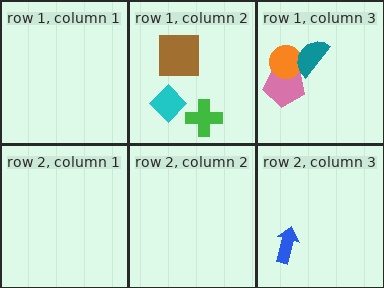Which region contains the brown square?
The row 1, column 2 region.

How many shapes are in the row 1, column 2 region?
3.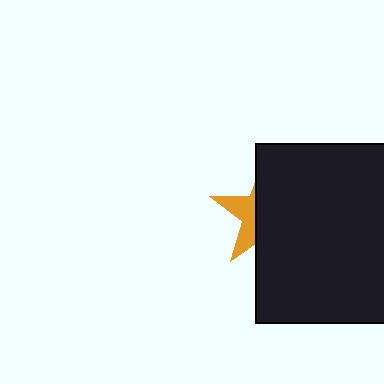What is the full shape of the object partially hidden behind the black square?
The partially hidden object is an orange star.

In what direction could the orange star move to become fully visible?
The orange star could move left. That would shift it out from behind the black square entirely.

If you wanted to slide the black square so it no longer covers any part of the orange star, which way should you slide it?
Slide it right — that is the most direct way to separate the two shapes.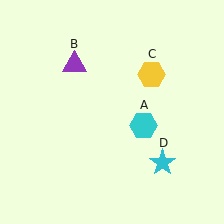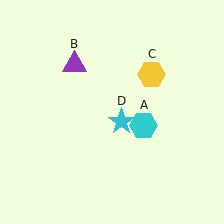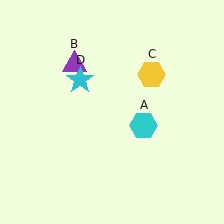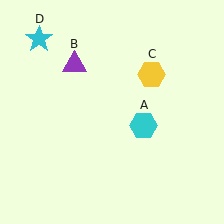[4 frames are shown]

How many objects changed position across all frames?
1 object changed position: cyan star (object D).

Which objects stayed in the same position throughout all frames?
Cyan hexagon (object A) and purple triangle (object B) and yellow hexagon (object C) remained stationary.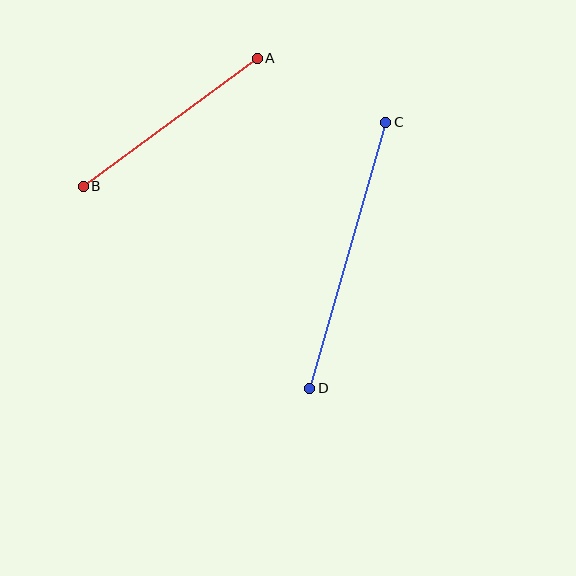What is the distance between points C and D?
The distance is approximately 277 pixels.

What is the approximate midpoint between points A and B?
The midpoint is at approximately (170, 122) pixels.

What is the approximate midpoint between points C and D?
The midpoint is at approximately (348, 255) pixels.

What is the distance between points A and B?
The distance is approximately 216 pixels.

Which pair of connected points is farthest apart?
Points C and D are farthest apart.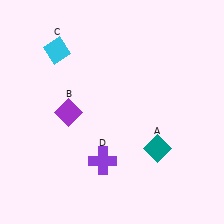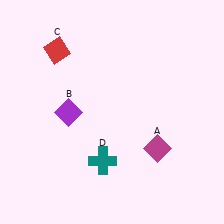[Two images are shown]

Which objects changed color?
A changed from teal to magenta. C changed from cyan to red. D changed from purple to teal.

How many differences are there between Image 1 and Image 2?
There are 3 differences between the two images.